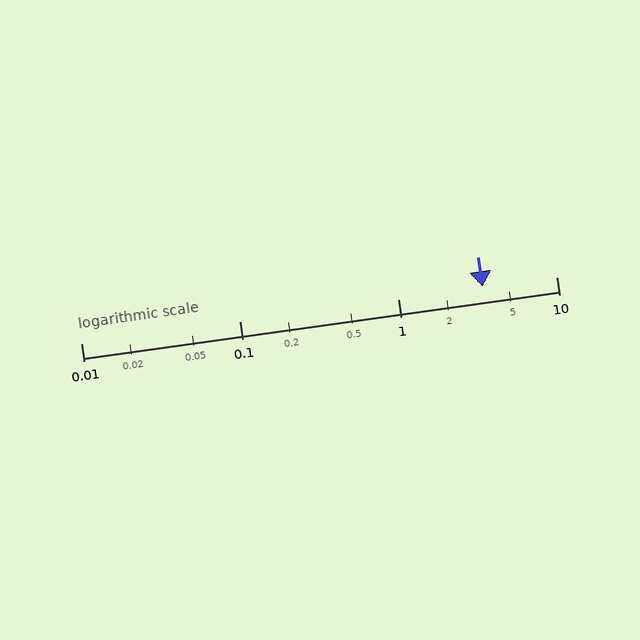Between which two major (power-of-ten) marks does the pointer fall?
The pointer is between 1 and 10.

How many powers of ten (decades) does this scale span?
The scale spans 3 decades, from 0.01 to 10.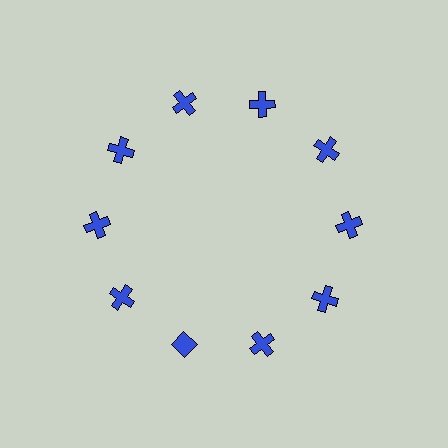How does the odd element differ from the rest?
It has a different shape: diamond instead of cross.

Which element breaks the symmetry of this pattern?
The blue diamond at roughly the 7 o'clock position breaks the symmetry. All other shapes are blue crosses.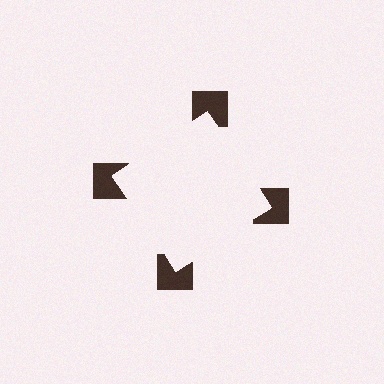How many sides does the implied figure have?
4 sides.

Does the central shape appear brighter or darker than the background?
It typically appears slightly brighter than the background, even though no actual brightness change is drawn.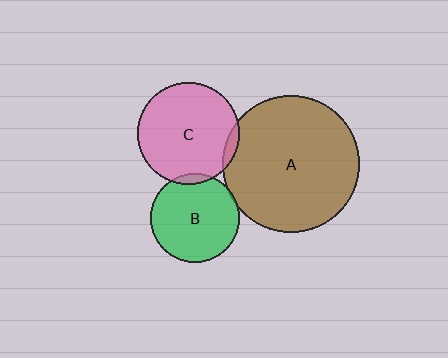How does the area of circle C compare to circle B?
Approximately 1.3 times.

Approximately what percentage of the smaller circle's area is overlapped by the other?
Approximately 5%.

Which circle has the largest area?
Circle A (brown).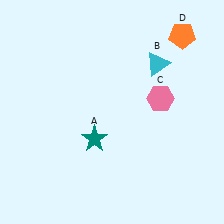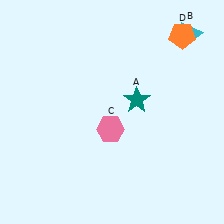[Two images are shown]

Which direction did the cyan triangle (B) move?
The cyan triangle (B) moved right.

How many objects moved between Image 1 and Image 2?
3 objects moved between the two images.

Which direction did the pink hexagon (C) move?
The pink hexagon (C) moved left.